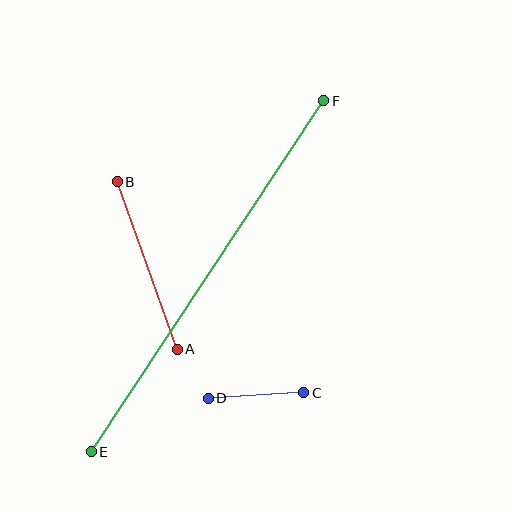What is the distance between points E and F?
The distance is approximately 421 pixels.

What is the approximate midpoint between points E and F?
The midpoint is at approximately (207, 276) pixels.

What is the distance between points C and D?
The distance is approximately 96 pixels.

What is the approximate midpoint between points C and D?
The midpoint is at approximately (256, 395) pixels.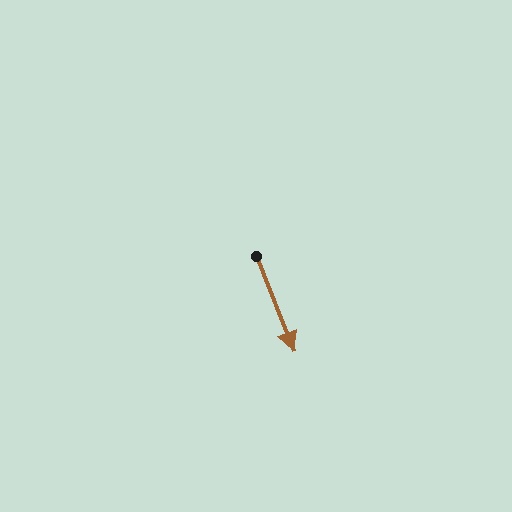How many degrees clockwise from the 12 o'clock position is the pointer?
Approximately 158 degrees.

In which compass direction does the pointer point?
South.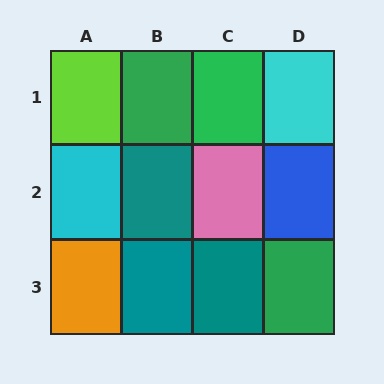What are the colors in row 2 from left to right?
Cyan, teal, pink, blue.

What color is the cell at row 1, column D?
Cyan.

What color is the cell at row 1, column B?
Green.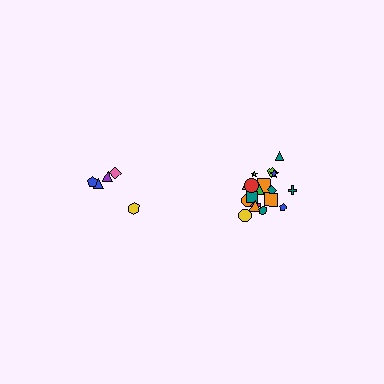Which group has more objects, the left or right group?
The right group.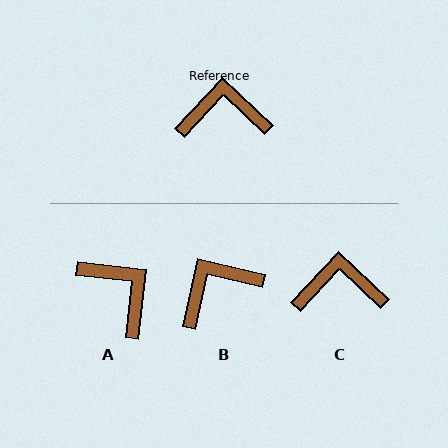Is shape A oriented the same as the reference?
No, it is off by about 53 degrees.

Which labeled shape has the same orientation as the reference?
C.